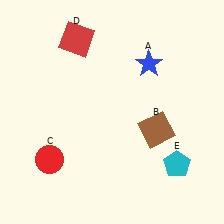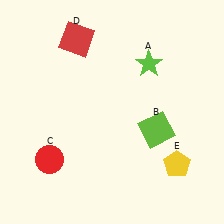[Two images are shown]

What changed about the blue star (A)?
In Image 1, A is blue. In Image 2, it changed to lime.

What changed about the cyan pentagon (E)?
In Image 1, E is cyan. In Image 2, it changed to yellow.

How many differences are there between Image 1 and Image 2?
There are 3 differences between the two images.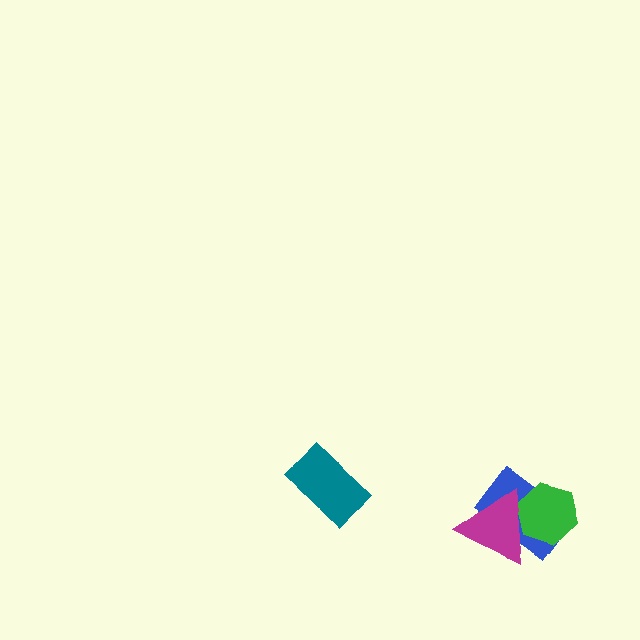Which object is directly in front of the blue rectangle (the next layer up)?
The green hexagon is directly in front of the blue rectangle.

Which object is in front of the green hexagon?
The magenta triangle is in front of the green hexagon.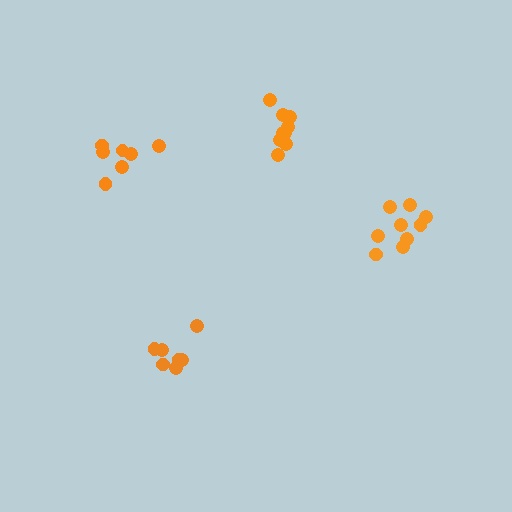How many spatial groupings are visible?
There are 4 spatial groupings.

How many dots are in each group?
Group 1: 9 dots, Group 2: 9 dots, Group 3: 7 dots, Group 4: 7 dots (32 total).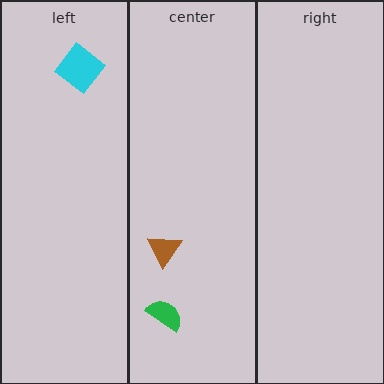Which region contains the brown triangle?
The center region.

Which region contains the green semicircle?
The center region.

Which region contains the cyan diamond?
The left region.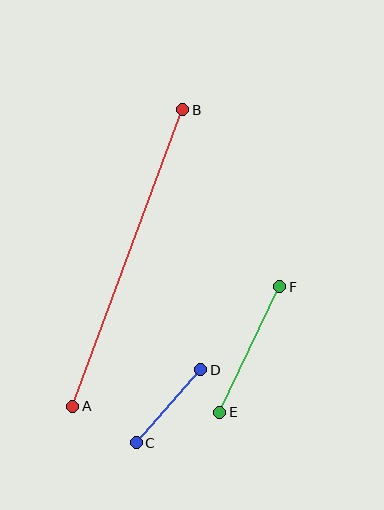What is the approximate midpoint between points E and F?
The midpoint is at approximately (250, 350) pixels.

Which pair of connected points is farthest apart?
Points A and B are farthest apart.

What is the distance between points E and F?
The distance is approximately 139 pixels.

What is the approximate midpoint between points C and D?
The midpoint is at approximately (169, 406) pixels.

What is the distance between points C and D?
The distance is approximately 97 pixels.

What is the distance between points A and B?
The distance is approximately 316 pixels.